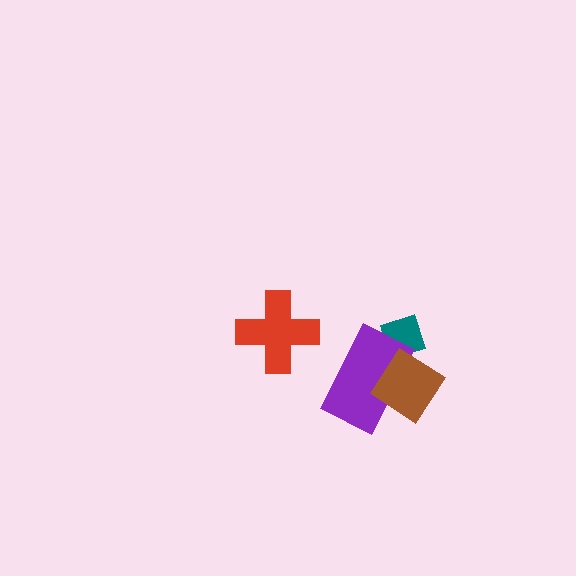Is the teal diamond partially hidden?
Yes, it is partially covered by another shape.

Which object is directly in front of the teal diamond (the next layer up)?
The purple rectangle is directly in front of the teal diamond.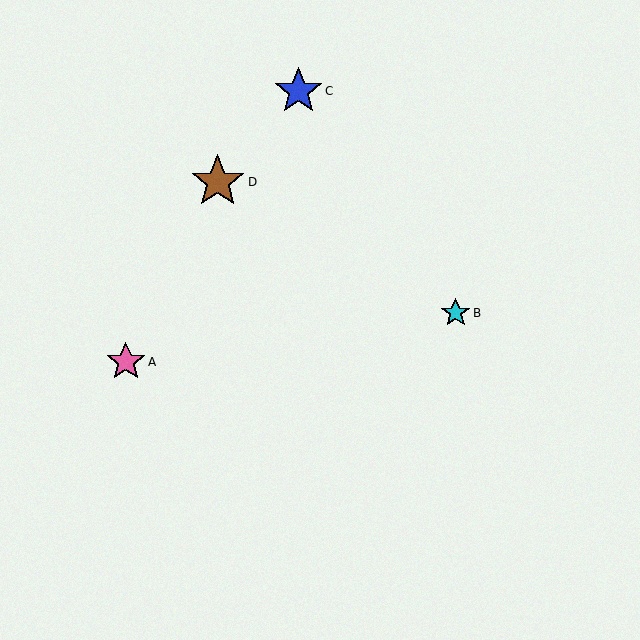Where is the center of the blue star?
The center of the blue star is at (299, 91).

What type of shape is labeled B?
Shape B is a cyan star.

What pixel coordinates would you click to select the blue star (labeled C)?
Click at (299, 91) to select the blue star C.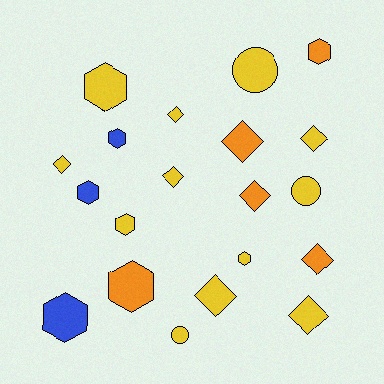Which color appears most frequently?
Yellow, with 12 objects.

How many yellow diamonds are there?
There are 6 yellow diamonds.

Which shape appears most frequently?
Diamond, with 9 objects.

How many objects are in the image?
There are 20 objects.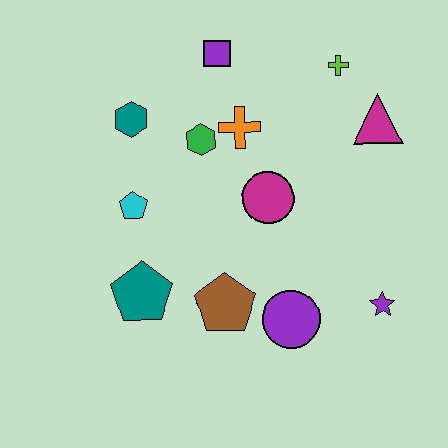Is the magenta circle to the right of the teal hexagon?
Yes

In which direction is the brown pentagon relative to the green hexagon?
The brown pentagon is below the green hexagon.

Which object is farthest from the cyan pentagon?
The purple star is farthest from the cyan pentagon.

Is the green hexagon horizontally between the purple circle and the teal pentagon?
Yes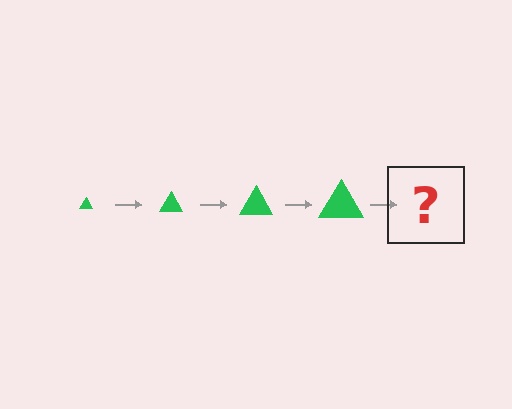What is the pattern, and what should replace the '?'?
The pattern is that the triangle gets progressively larger each step. The '?' should be a green triangle, larger than the previous one.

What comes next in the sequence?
The next element should be a green triangle, larger than the previous one.